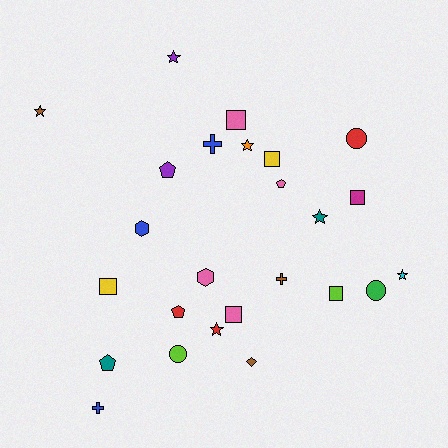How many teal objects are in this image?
There are 2 teal objects.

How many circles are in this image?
There are 3 circles.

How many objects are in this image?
There are 25 objects.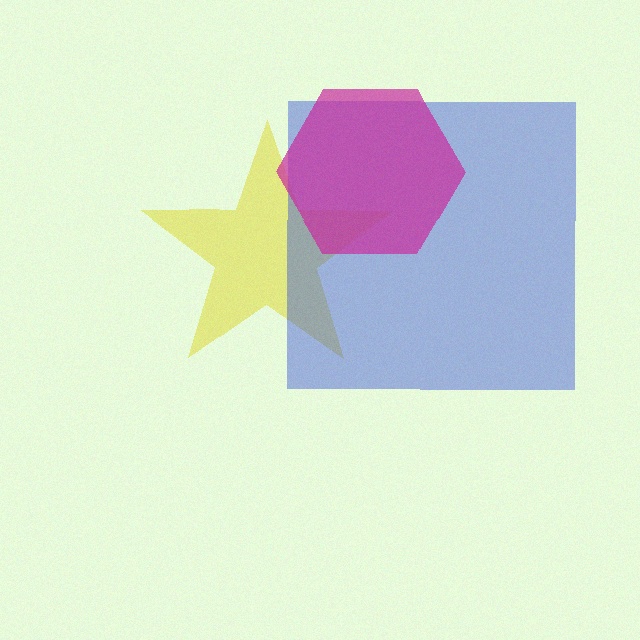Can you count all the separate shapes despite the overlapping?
Yes, there are 3 separate shapes.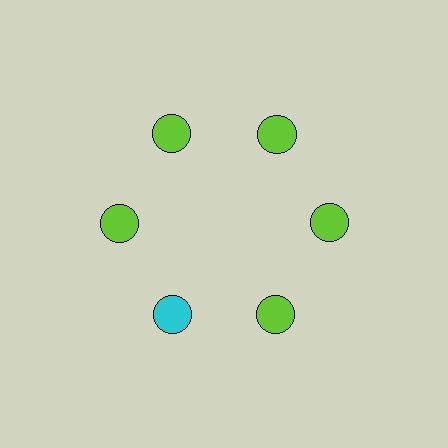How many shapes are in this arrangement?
There are 6 shapes arranged in a ring pattern.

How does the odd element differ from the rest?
It has a different color: cyan instead of lime.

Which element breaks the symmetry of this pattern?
The cyan circle at roughly the 7 o'clock position breaks the symmetry. All other shapes are lime circles.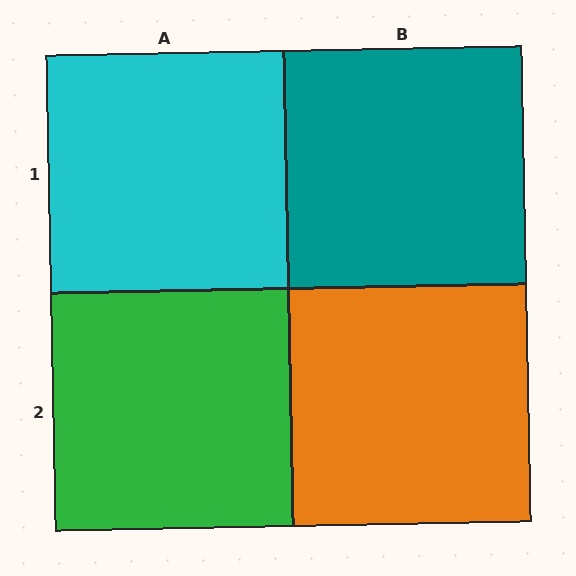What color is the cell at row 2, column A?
Green.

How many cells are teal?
1 cell is teal.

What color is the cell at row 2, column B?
Orange.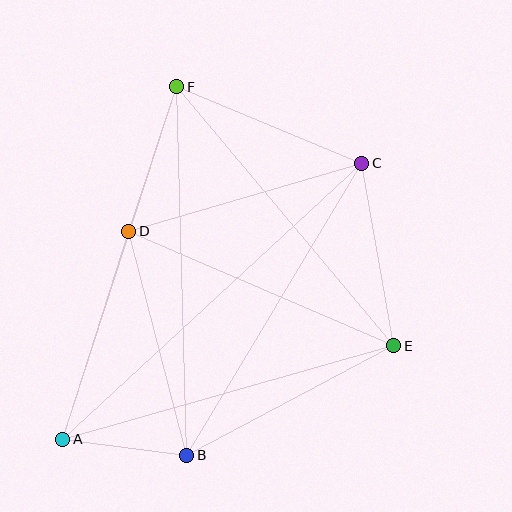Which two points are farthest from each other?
Points A and C are farthest from each other.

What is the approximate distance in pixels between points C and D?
The distance between C and D is approximately 243 pixels.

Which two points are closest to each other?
Points A and B are closest to each other.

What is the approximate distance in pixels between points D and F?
The distance between D and F is approximately 152 pixels.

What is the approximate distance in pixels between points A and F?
The distance between A and F is approximately 371 pixels.